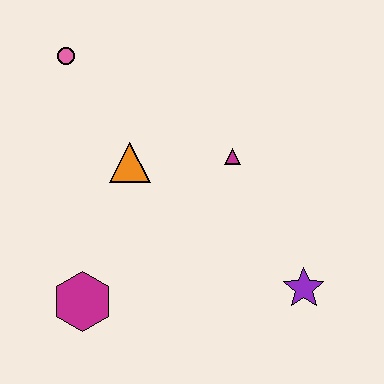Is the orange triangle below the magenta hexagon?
No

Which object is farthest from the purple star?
The pink circle is farthest from the purple star.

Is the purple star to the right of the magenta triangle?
Yes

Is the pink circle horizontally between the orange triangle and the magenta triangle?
No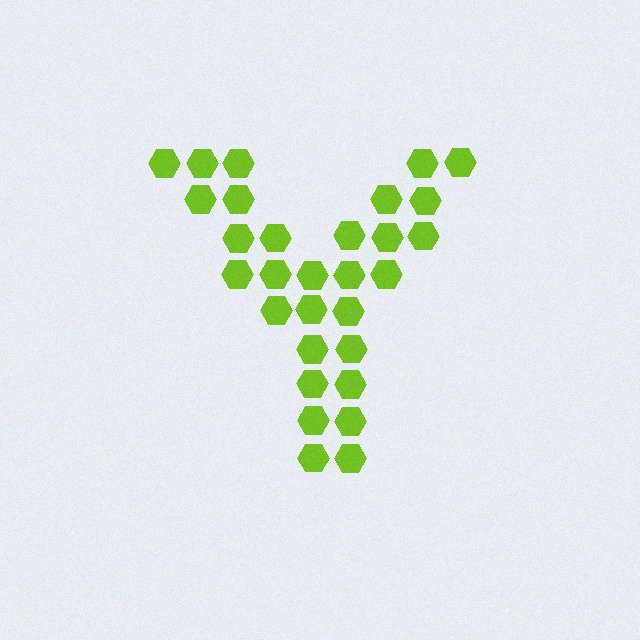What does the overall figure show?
The overall figure shows the letter Y.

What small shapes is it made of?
It is made of small hexagons.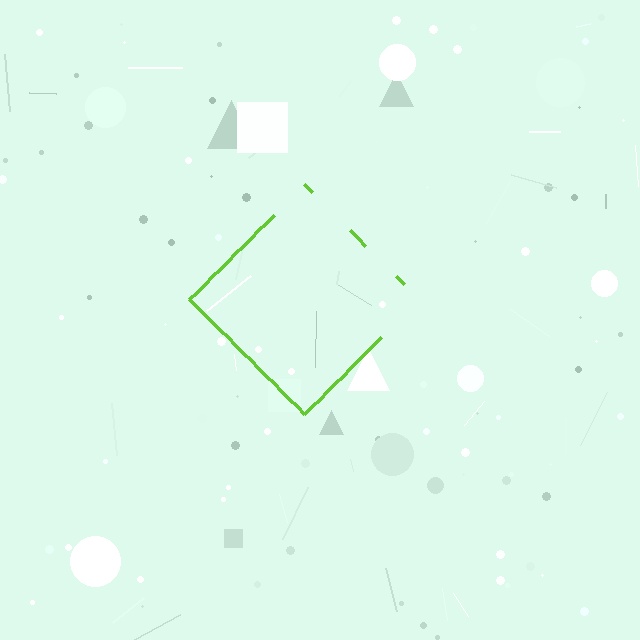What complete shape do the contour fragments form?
The contour fragments form a diamond.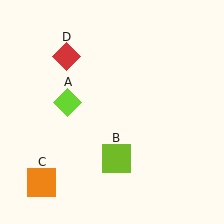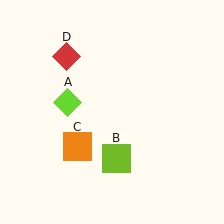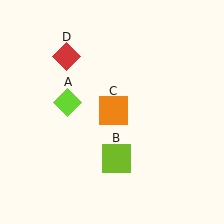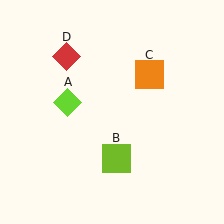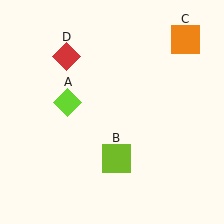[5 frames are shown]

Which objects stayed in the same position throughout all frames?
Lime diamond (object A) and lime square (object B) and red diamond (object D) remained stationary.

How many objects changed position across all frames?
1 object changed position: orange square (object C).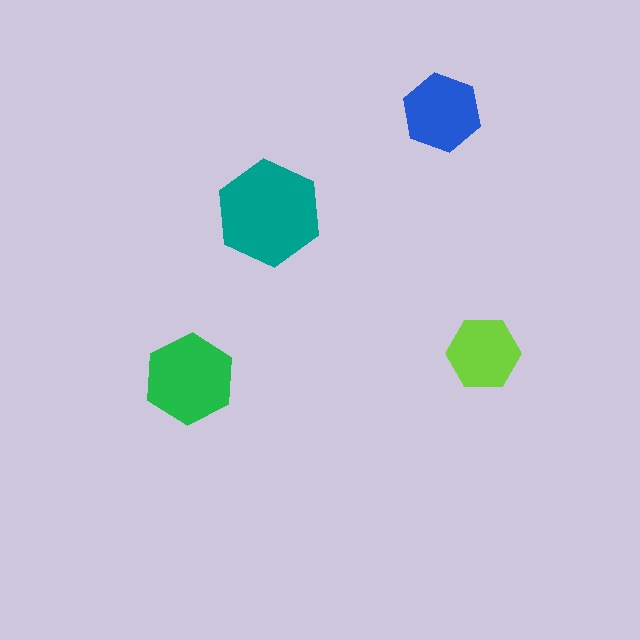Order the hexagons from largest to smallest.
the teal one, the green one, the blue one, the lime one.